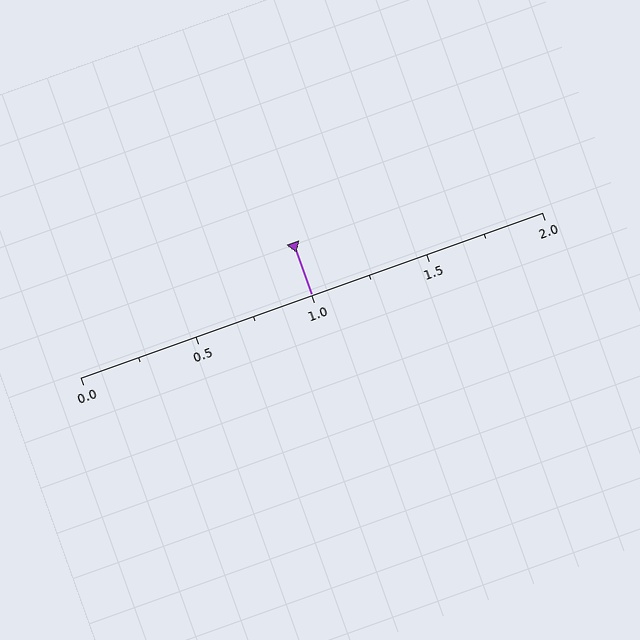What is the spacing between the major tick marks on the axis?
The major ticks are spaced 0.5 apart.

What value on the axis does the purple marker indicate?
The marker indicates approximately 1.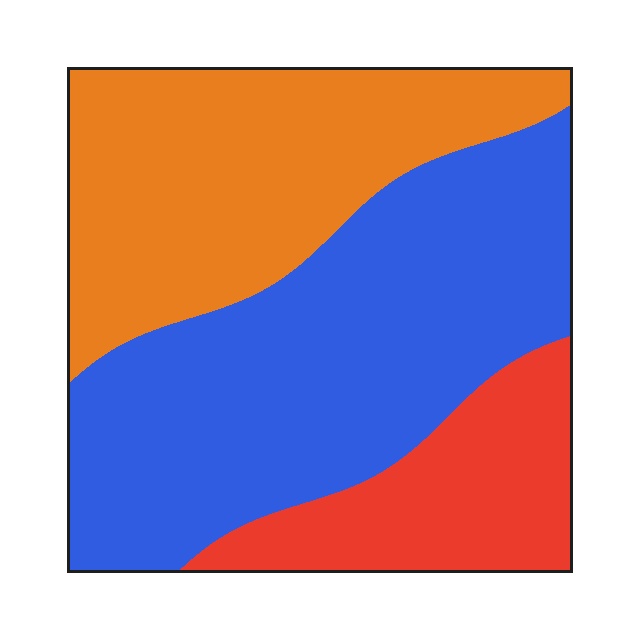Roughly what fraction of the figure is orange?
Orange takes up about one third (1/3) of the figure.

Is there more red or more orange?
Orange.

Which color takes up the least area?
Red, at roughly 20%.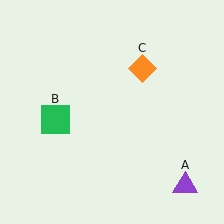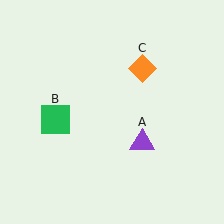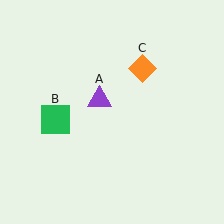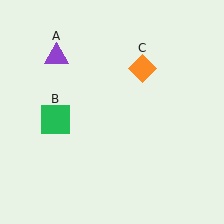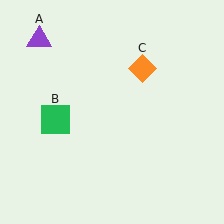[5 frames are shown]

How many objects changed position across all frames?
1 object changed position: purple triangle (object A).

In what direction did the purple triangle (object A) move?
The purple triangle (object A) moved up and to the left.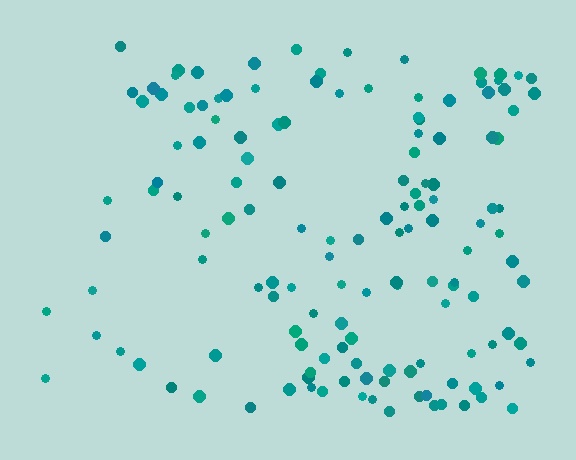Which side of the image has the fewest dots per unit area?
The left.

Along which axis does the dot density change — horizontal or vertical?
Horizontal.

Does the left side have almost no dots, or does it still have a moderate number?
Still a moderate number, just noticeably fewer than the right.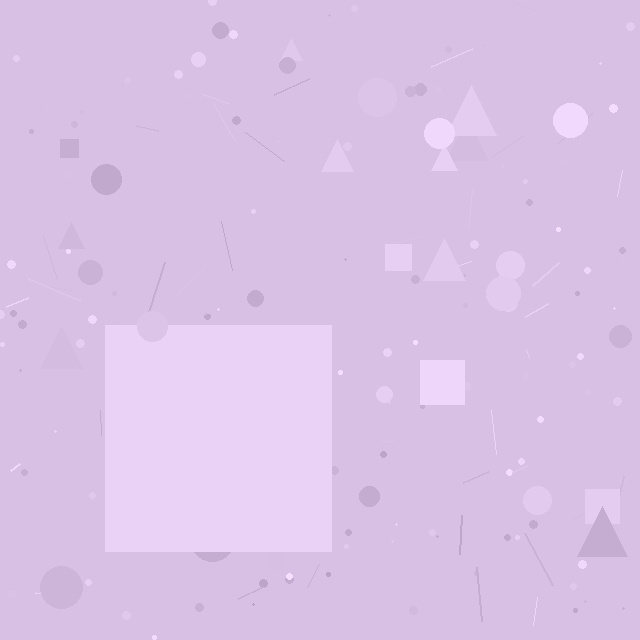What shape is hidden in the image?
A square is hidden in the image.